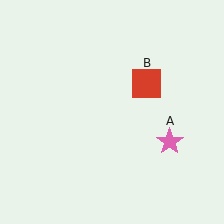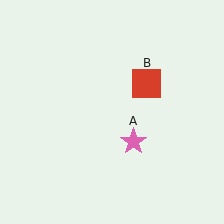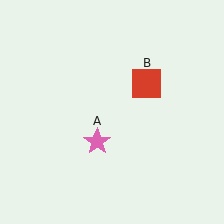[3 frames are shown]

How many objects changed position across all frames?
1 object changed position: pink star (object A).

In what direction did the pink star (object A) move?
The pink star (object A) moved left.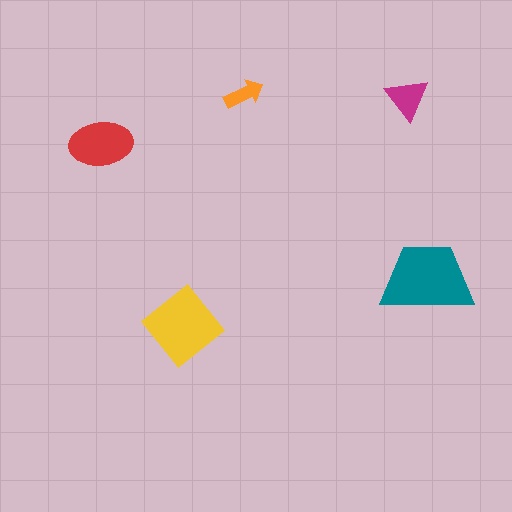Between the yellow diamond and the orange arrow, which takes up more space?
The yellow diamond.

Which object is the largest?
The teal trapezoid.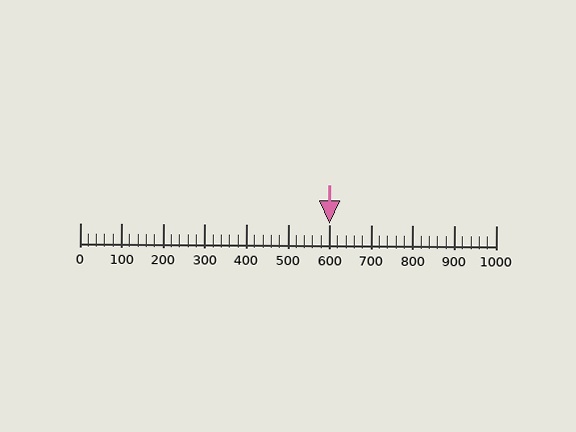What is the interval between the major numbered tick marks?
The major tick marks are spaced 100 units apart.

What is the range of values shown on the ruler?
The ruler shows values from 0 to 1000.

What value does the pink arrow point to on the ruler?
The pink arrow points to approximately 600.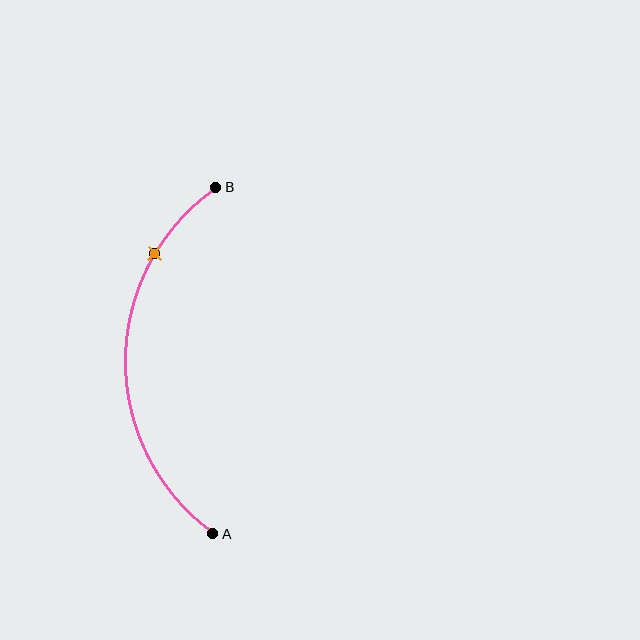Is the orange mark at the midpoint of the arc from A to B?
No. The orange mark lies on the arc but is closer to endpoint B. The arc midpoint would be at the point on the curve equidistant along the arc from both A and B.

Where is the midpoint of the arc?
The arc midpoint is the point on the curve farthest from the straight line joining A and B. It sits to the left of that line.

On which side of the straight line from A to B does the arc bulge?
The arc bulges to the left of the straight line connecting A and B.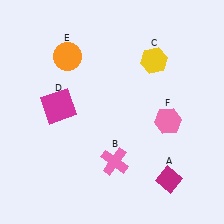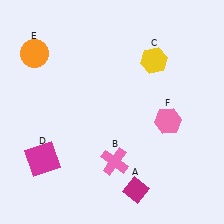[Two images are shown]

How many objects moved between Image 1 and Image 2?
3 objects moved between the two images.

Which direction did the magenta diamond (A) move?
The magenta diamond (A) moved left.